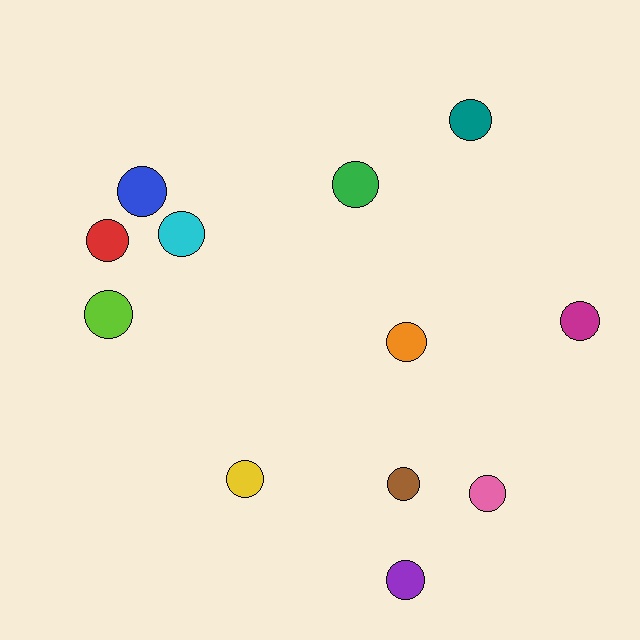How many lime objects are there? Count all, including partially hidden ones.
There is 1 lime object.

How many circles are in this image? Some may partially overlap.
There are 12 circles.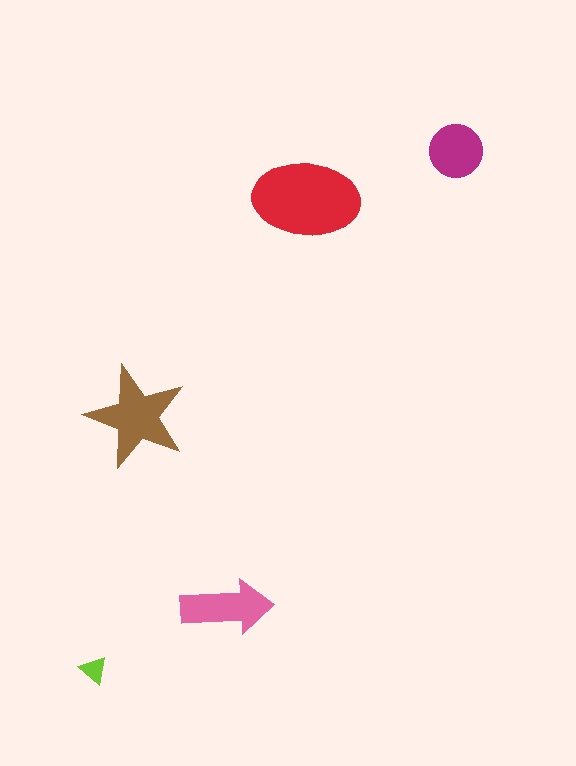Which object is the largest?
The red ellipse.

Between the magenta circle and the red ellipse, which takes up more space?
The red ellipse.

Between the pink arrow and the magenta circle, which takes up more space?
The pink arrow.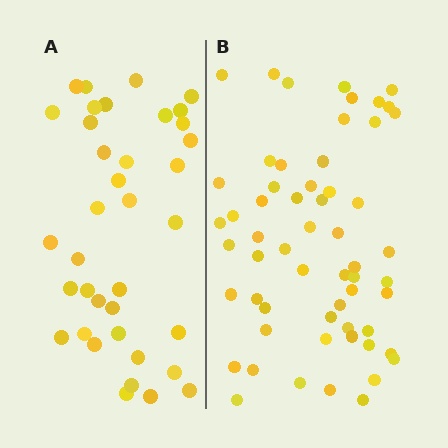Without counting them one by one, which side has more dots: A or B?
Region B (the right region) has more dots.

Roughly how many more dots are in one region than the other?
Region B has approximately 20 more dots than region A.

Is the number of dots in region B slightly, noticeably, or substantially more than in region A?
Region B has substantially more. The ratio is roughly 1.6 to 1.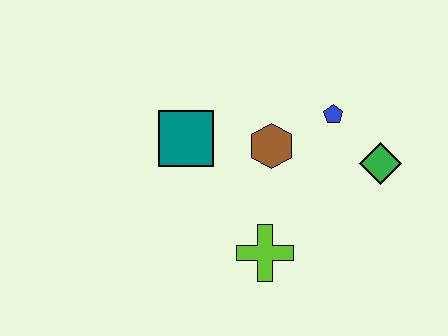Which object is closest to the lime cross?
The brown hexagon is closest to the lime cross.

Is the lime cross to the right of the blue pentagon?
No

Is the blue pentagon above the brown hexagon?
Yes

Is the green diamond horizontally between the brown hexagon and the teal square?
No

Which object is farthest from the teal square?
The green diamond is farthest from the teal square.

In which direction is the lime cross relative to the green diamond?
The lime cross is to the left of the green diamond.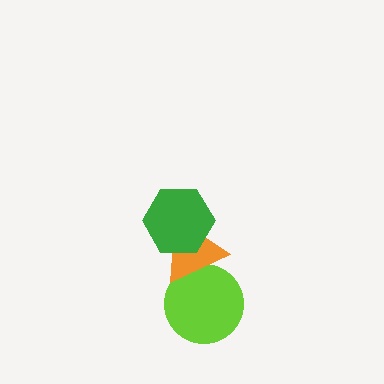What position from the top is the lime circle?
The lime circle is 3rd from the top.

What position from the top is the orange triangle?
The orange triangle is 2nd from the top.